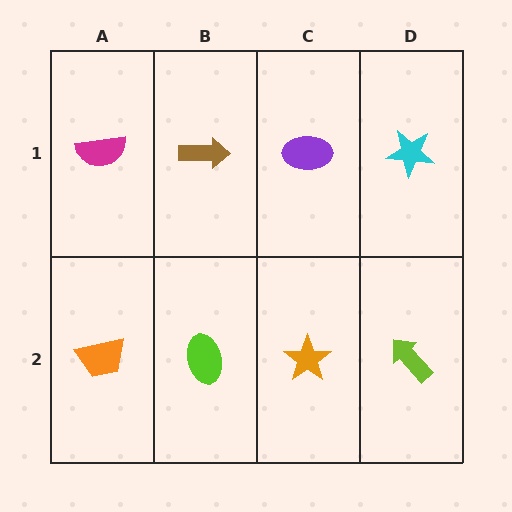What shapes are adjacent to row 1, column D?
A lime arrow (row 2, column D), a purple ellipse (row 1, column C).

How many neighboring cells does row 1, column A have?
2.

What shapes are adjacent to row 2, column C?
A purple ellipse (row 1, column C), a lime ellipse (row 2, column B), a lime arrow (row 2, column D).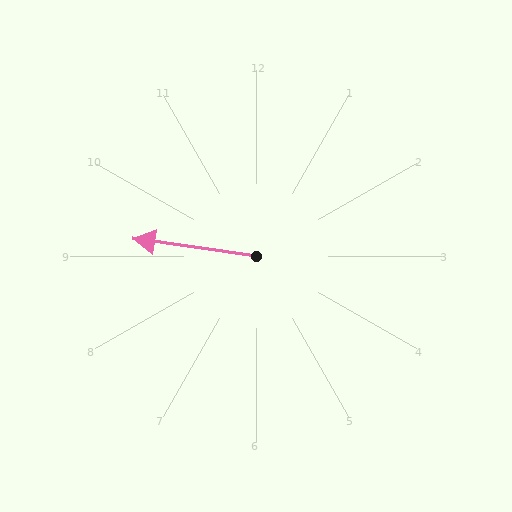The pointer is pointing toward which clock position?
Roughly 9 o'clock.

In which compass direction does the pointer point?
West.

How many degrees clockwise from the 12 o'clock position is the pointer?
Approximately 278 degrees.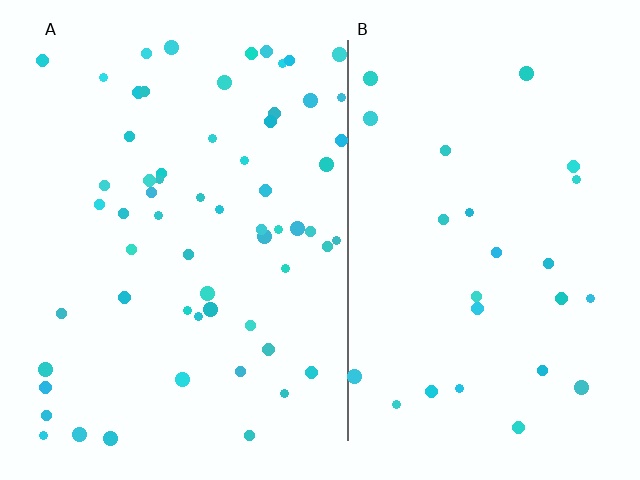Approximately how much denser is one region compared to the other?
Approximately 2.4× — region A over region B.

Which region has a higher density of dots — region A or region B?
A (the left).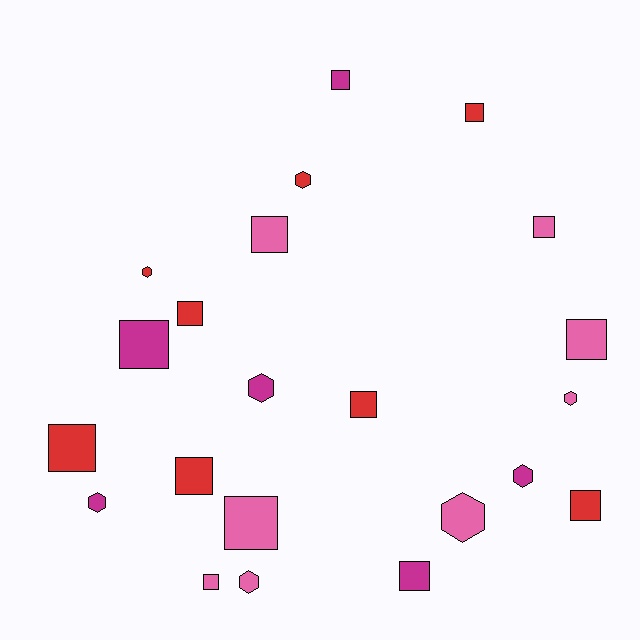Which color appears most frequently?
Red, with 8 objects.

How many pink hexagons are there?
There are 3 pink hexagons.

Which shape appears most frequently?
Square, with 14 objects.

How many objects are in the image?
There are 22 objects.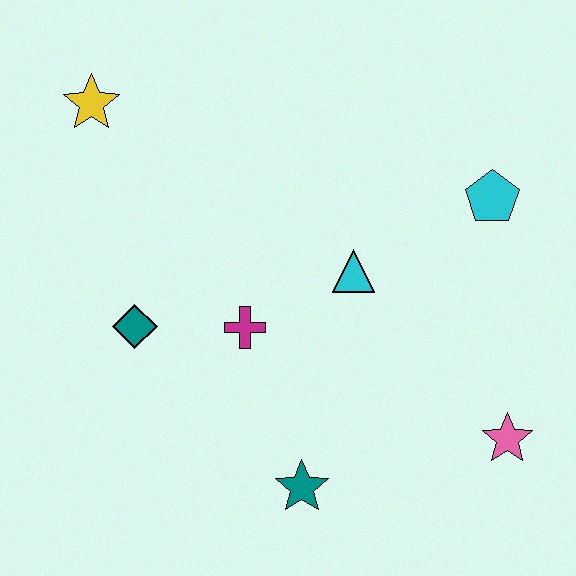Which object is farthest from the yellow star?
The pink star is farthest from the yellow star.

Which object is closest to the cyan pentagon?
The cyan triangle is closest to the cyan pentagon.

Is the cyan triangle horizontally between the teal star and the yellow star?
No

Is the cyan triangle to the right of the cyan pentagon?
No